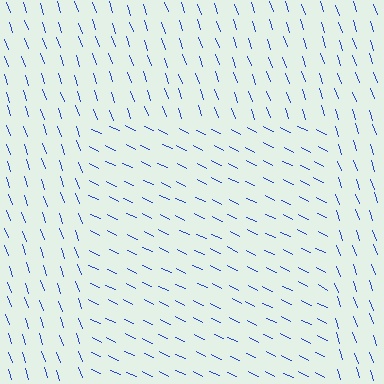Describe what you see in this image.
The image is filled with small blue line segments. A rectangle region in the image has lines oriented differently from the surrounding lines, creating a visible texture boundary.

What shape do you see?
I see a rectangle.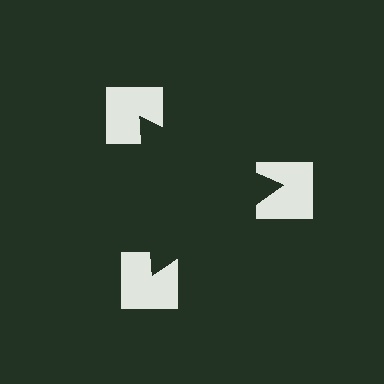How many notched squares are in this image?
There are 3 — one at each vertex of the illusory triangle.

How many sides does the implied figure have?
3 sides.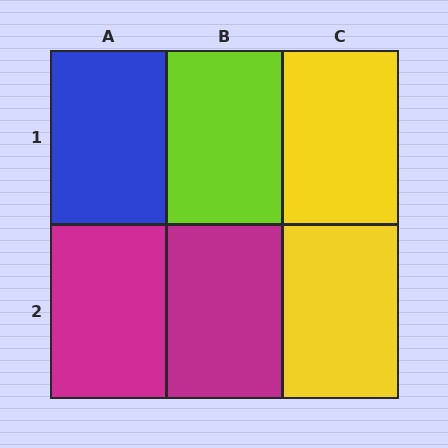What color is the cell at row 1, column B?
Lime.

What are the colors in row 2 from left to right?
Magenta, magenta, yellow.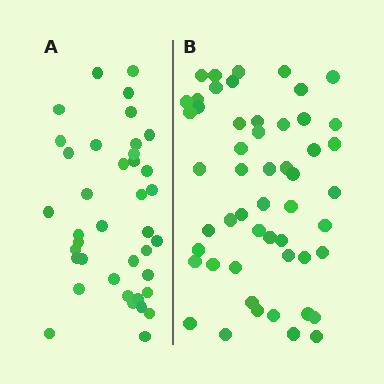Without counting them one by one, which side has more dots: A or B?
Region B (the right region) has more dots.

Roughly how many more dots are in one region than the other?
Region B has approximately 15 more dots than region A.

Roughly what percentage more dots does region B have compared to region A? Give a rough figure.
About 35% more.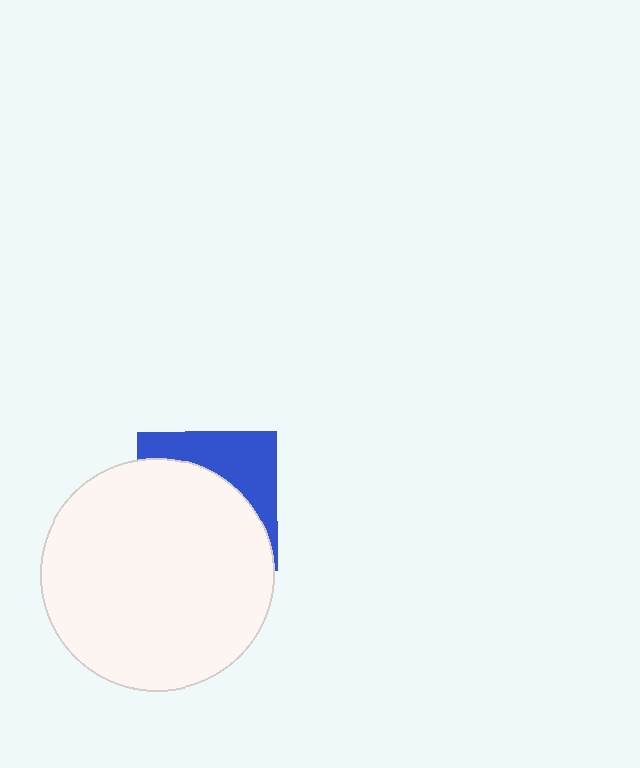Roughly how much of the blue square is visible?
A small part of it is visible (roughly 35%).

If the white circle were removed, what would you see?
You would see the complete blue square.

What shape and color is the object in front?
The object in front is a white circle.